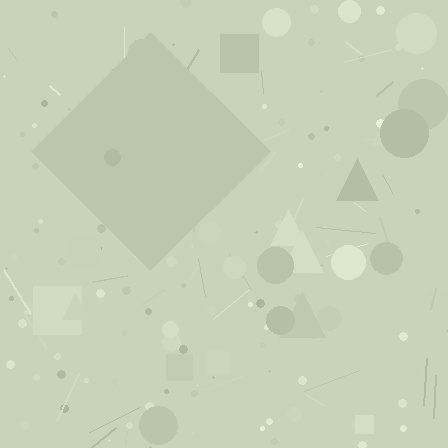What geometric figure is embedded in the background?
A diamond is embedded in the background.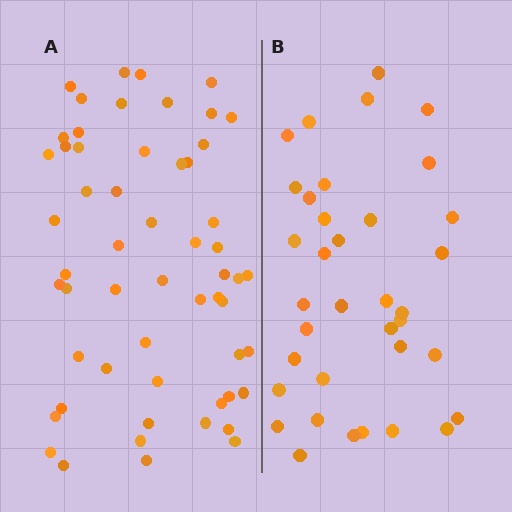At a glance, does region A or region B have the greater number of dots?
Region A (the left region) has more dots.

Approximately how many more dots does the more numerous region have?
Region A has approximately 20 more dots than region B.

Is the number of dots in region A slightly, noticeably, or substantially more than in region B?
Region A has substantially more. The ratio is roughly 1.6 to 1.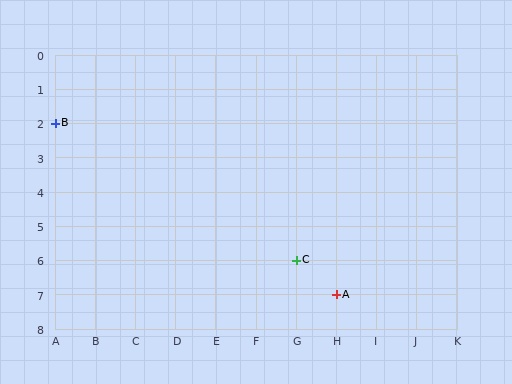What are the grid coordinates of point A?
Point A is at grid coordinates (H, 7).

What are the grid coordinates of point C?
Point C is at grid coordinates (G, 6).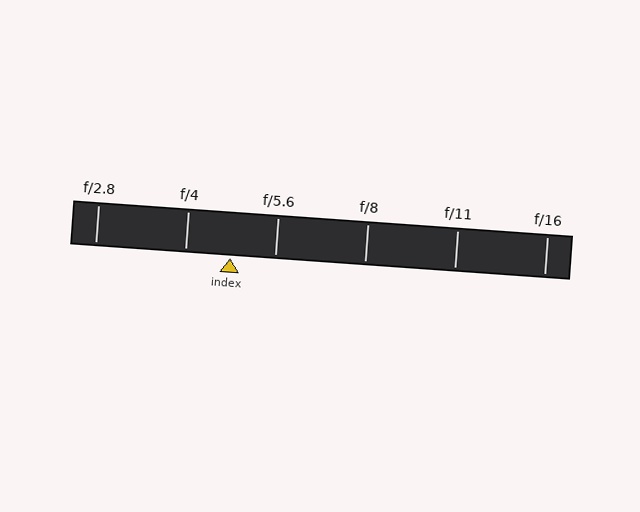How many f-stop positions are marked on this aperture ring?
There are 6 f-stop positions marked.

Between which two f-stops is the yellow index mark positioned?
The index mark is between f/4 and f/5.6.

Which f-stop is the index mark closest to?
The index mark is closest to f/5.6.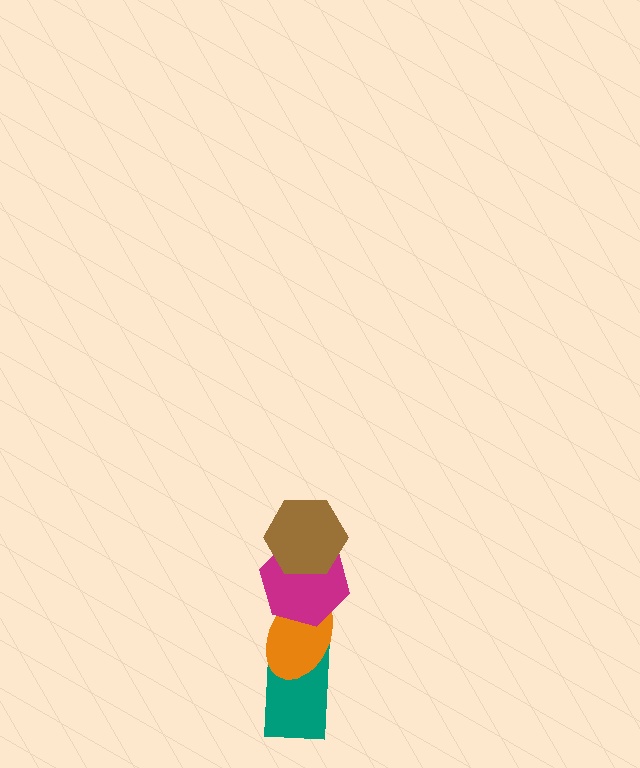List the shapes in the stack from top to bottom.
From top to bottom: the brown hexagon, the magenta hexagon, the orange ellipse, the teal rectangle.